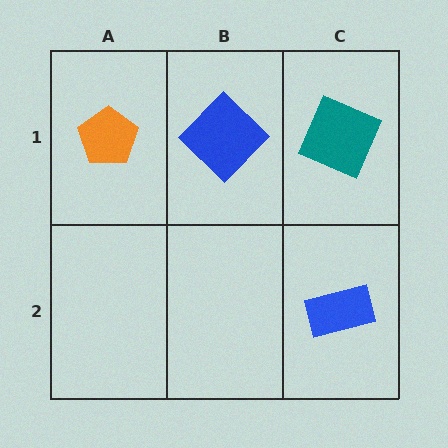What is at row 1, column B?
A blue diamond.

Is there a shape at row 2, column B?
No, that cell is empty.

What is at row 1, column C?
A teal square.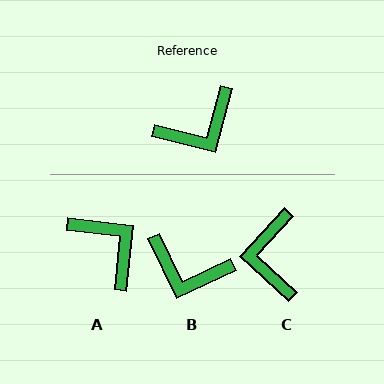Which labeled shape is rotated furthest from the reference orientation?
C, about 118 degrees away.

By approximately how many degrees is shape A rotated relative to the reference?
Approximately 98 degrees counter-clockwise.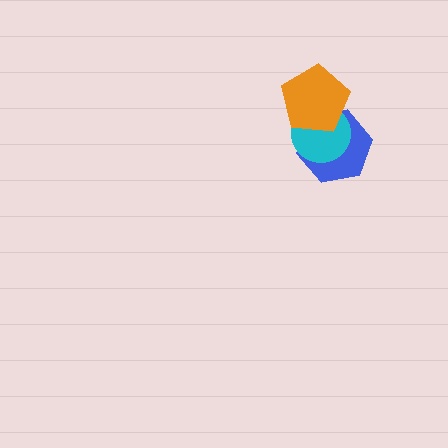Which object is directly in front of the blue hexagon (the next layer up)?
The cyan circle is directly in front of the blue hexagon.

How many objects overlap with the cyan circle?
2 objects overlap with the cyan circle.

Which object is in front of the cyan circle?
The orange pentagon is in front of the cyan circle.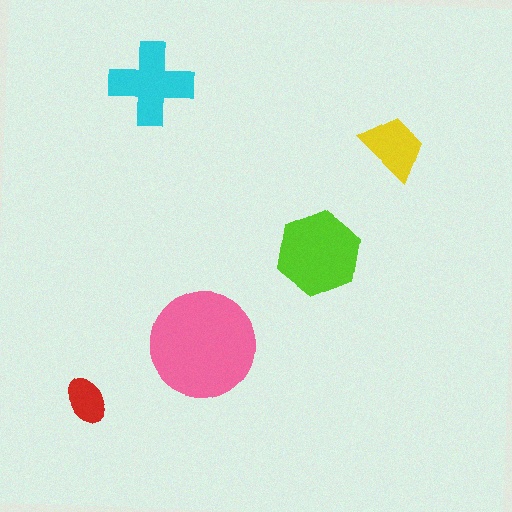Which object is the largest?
The pink circle.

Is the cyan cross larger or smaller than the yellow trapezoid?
Larger.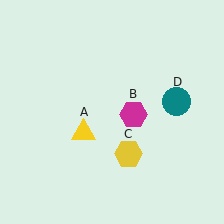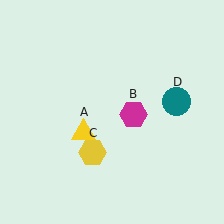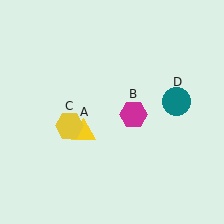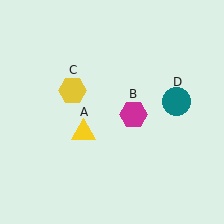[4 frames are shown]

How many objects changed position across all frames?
1 object changed position: yellow hexagon (object C).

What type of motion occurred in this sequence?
The yellow hexagon (object C) rotated clockwise around the center of the scene.